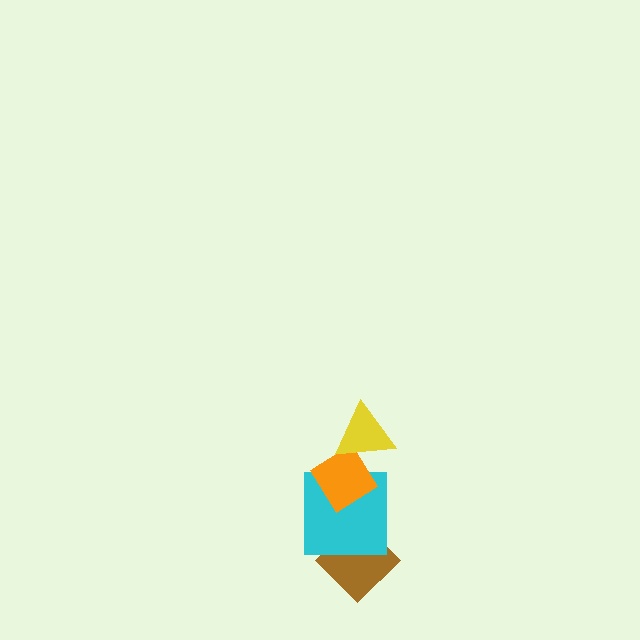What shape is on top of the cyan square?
The orange diamond is on top of the cyan square.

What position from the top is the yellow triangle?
The yellow triangle is 1st from the top.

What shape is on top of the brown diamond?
The cyan square is on top of the brown diamond.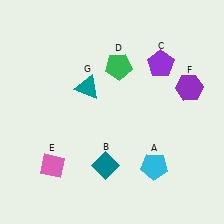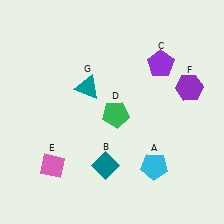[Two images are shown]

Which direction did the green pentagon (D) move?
The green pentagon (D) moved down.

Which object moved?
The green pentagon (D) moved down.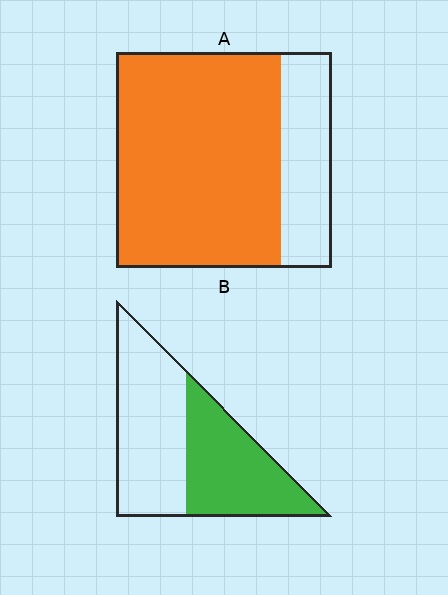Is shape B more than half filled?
No.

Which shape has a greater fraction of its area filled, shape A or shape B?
Shape A.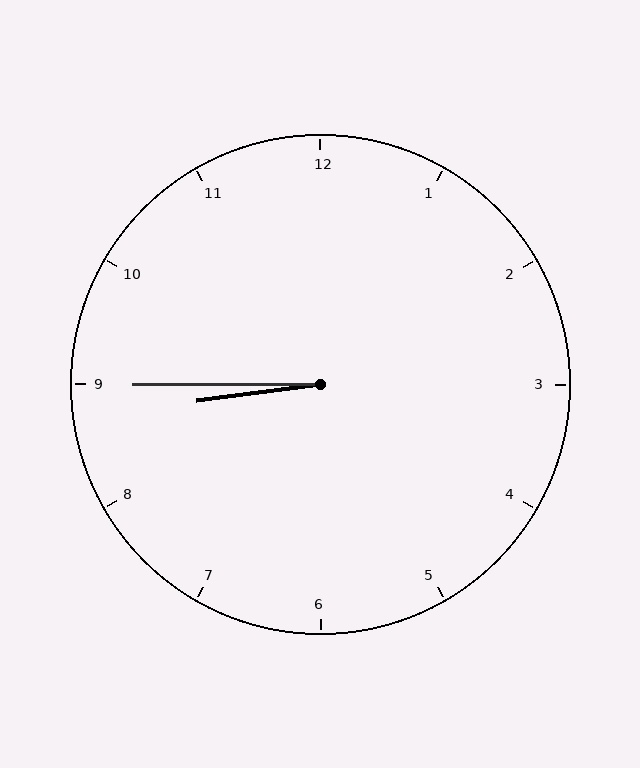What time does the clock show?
8:45.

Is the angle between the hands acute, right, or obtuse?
It is acute.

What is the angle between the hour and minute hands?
Approximately 8 degrees.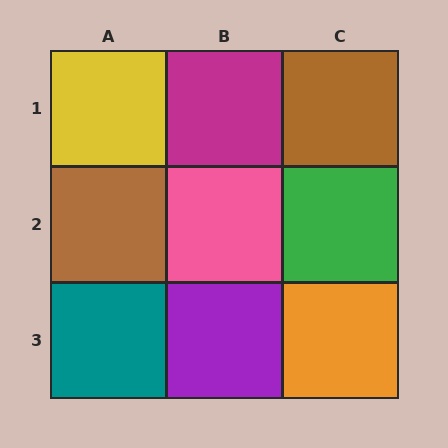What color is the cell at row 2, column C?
Green.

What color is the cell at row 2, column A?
Brown.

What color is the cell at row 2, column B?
Pink.